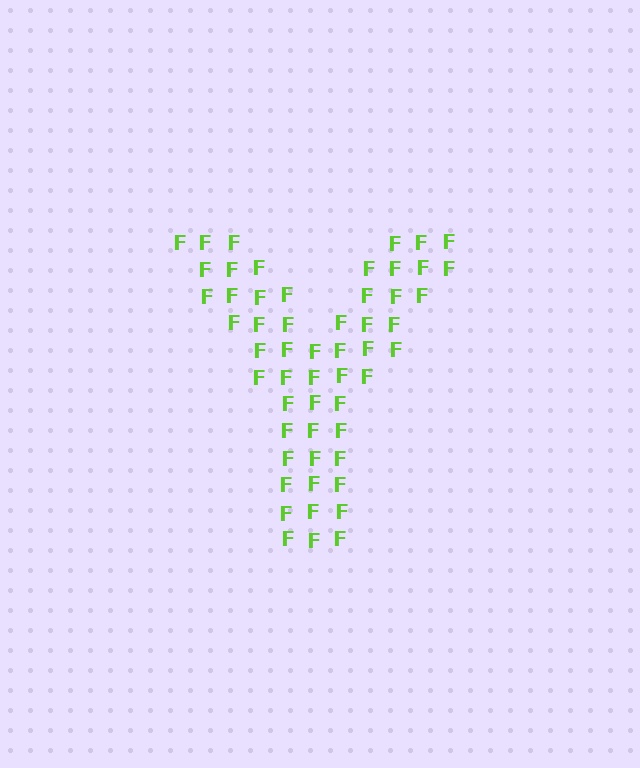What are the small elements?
The small elements are letter F's.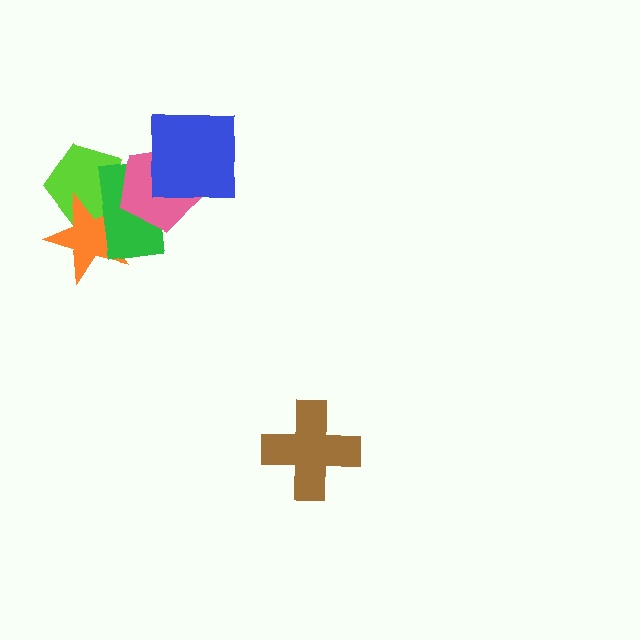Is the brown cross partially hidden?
No, no other shape covers it.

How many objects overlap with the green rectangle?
3 objects overlap with the green rectangle.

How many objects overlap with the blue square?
1 object overlaps with the blue square.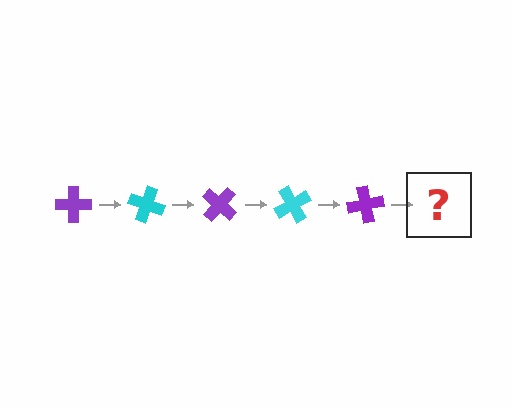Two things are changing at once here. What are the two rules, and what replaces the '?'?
The two rules are that it rotates 20 degrees each step and the color cycles through purple and cyan. The '?' should be a cyan cross, rotated 100 degrees from the start.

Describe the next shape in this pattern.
It should be a cyan cross, rotated 100 degrees from the start.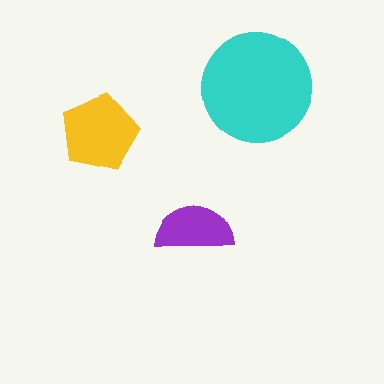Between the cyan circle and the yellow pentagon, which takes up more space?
The cyan circle.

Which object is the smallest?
The purple semicircle.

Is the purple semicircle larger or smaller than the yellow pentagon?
Smaller.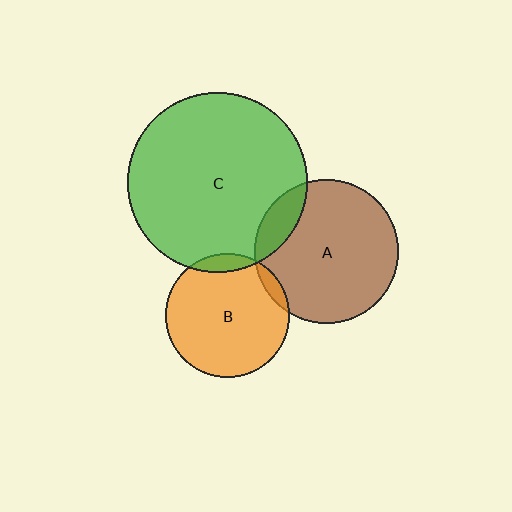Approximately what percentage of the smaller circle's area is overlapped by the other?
Approximately 5%.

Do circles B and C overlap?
Yes.